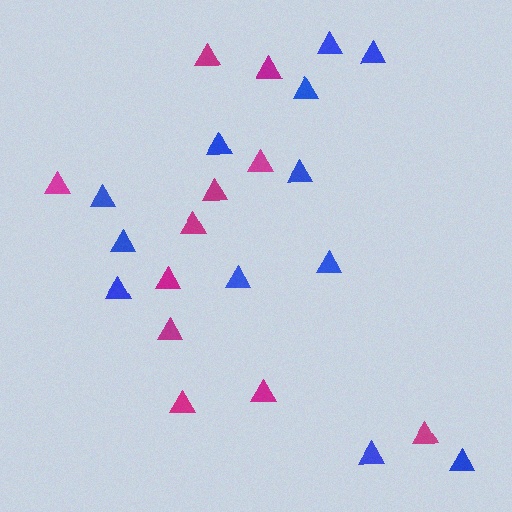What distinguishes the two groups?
There are 2 groups: one group of blue triangles (12) and one group of magenta triangles (11).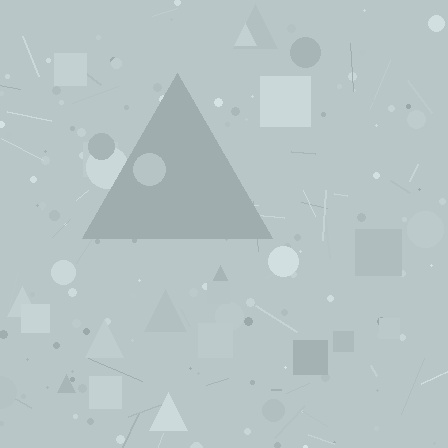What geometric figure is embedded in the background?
A triangle is embedded in the background.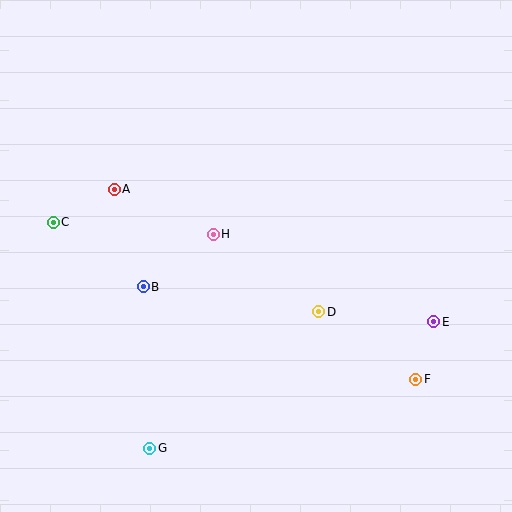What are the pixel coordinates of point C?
Point C is at (53, 222).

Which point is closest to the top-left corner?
Point A is closest to the top-left corner.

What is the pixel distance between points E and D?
The distance between E and D is 115 pixels.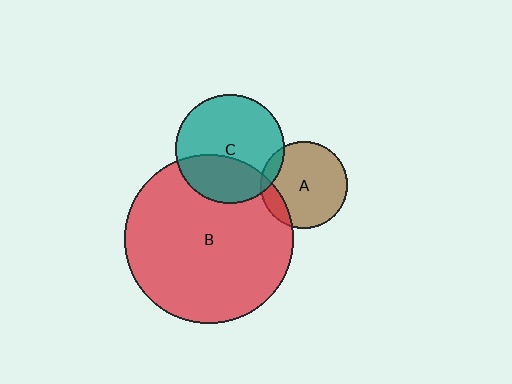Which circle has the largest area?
Circle B (red).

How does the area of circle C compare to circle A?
Approximately 1.5 times.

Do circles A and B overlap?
Yes.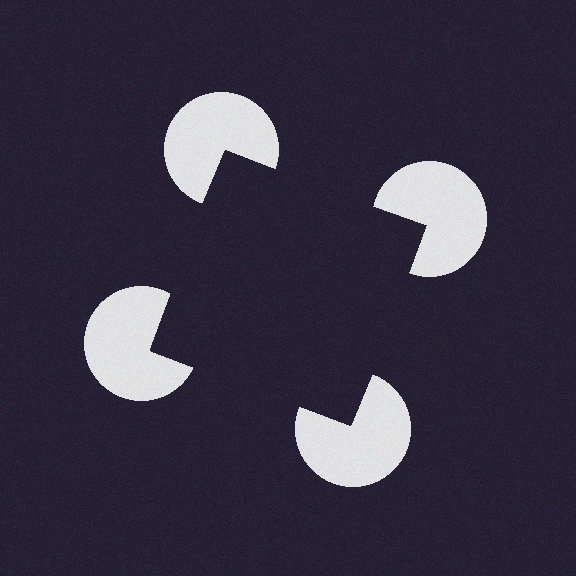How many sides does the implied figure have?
4 sides.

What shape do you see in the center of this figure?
An illusory square — its edges are inferred from the aligned wedge cuts in the pac-man discs, not physically drawn.